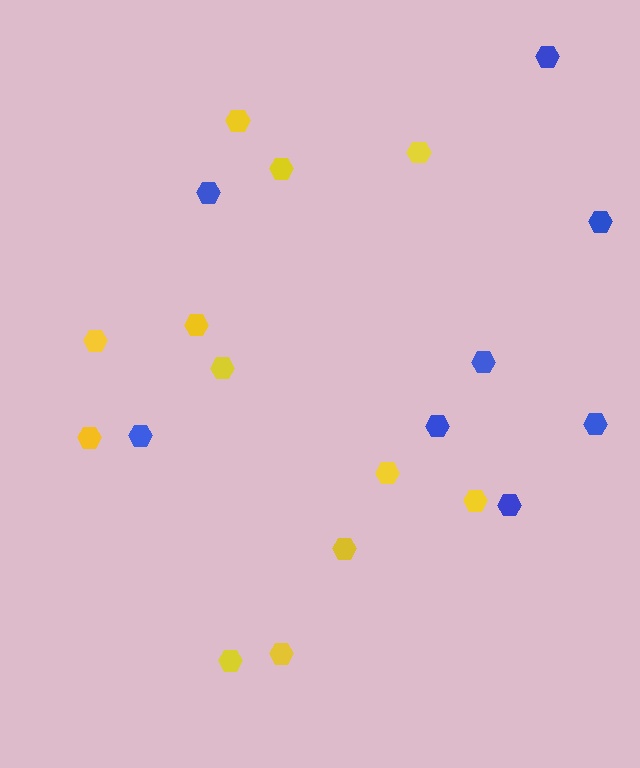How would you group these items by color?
There are 2 groups: one group of yellow hexagons (12) and one group of blue hexagons (8).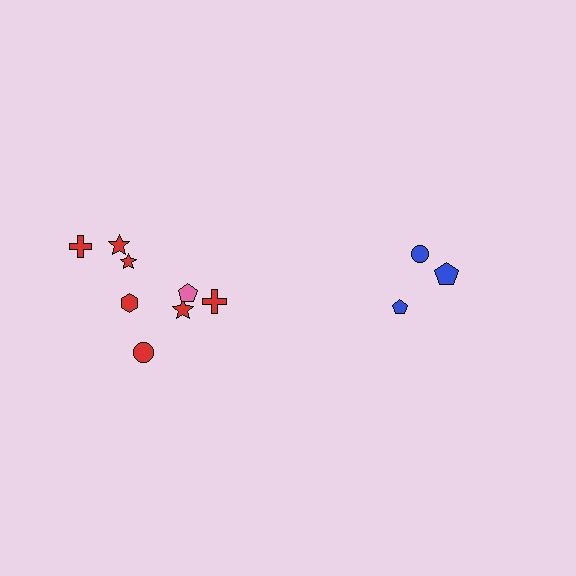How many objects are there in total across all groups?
There are 11 objects.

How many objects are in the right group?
There are 3 objects.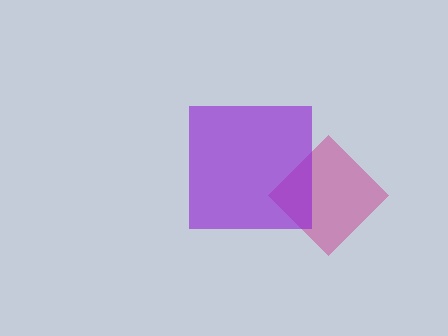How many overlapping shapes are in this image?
There are 2 overlapping shapes in the image.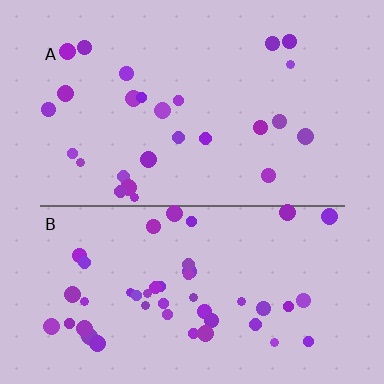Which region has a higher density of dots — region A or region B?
B (the bottom).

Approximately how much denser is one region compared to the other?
Approximately 1.8× — region B over region A.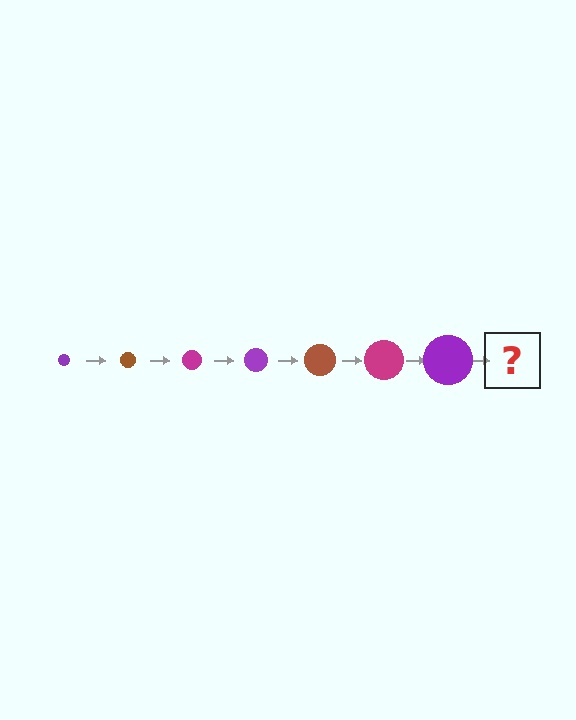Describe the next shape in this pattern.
It should be a brown circle, larger than the previous one.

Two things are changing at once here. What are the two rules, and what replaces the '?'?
The two rules are that the circle grows larger each step and the color cycles through purple, brown, and magenta. The '?' should be a brown circle, larger than the previous one.